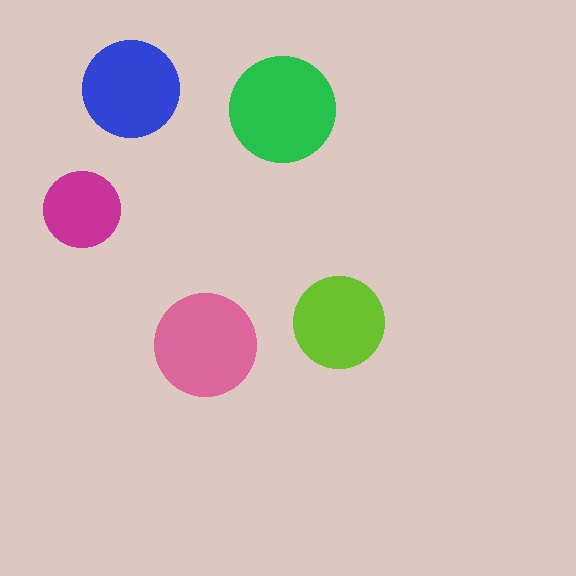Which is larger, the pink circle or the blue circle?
The pink one.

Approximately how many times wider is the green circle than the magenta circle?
About 1.5 times wider.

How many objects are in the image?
There are 5 objects in the image.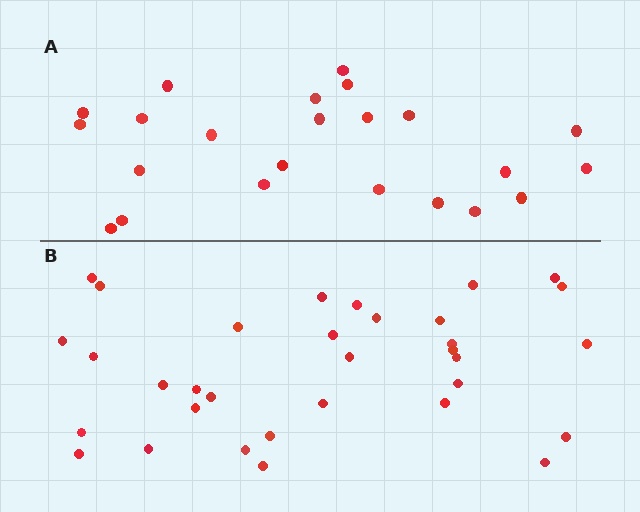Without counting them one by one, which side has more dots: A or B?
Region B (the bottom region) has more dots.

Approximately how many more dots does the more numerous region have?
Region B has roughly 10 or so more dots than region A.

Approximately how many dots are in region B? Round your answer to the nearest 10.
About 30 dots. (The exact count is 33, which rounds to 30.)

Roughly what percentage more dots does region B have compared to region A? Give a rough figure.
About 45% more.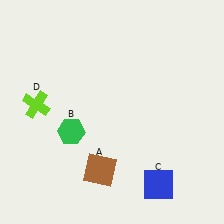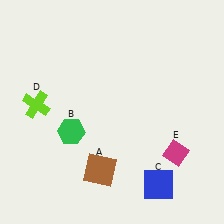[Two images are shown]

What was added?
A magenta diamond (E) was added in Image 2.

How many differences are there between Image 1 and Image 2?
There is 1 difference between the two images.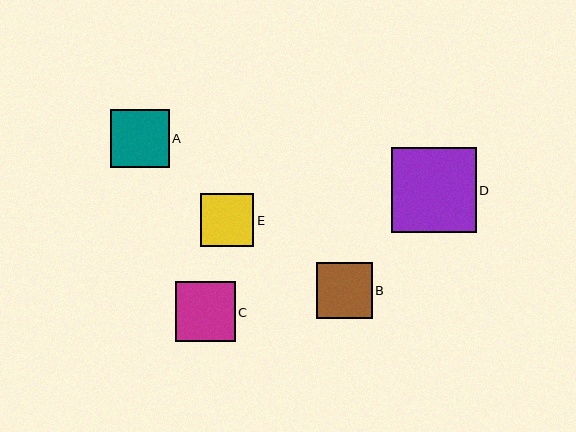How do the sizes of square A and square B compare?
Square A and square B are approximately the same size.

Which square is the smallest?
Square E is the smallest with a size of approximately 53 pixels.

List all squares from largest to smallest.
From largest to smallest: D, C, A, B, E.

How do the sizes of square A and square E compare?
Square A and square E are approximately the same size.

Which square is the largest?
Square D is the largest with a size of approximately 85 pixels.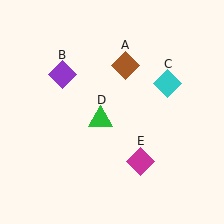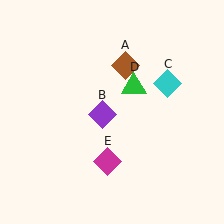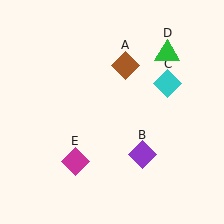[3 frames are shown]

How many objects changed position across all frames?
3 objects changed position: purple diamond (object B), green triangle (object D), magenta diamond (object E).